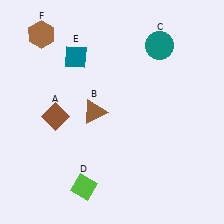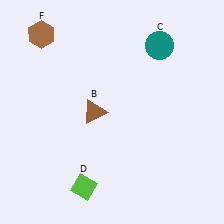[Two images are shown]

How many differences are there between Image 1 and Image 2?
There are 2 differences between the two images.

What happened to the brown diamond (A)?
The brown diamond (A) was removed in Image 2. It was in the bottom-left area of Image 1.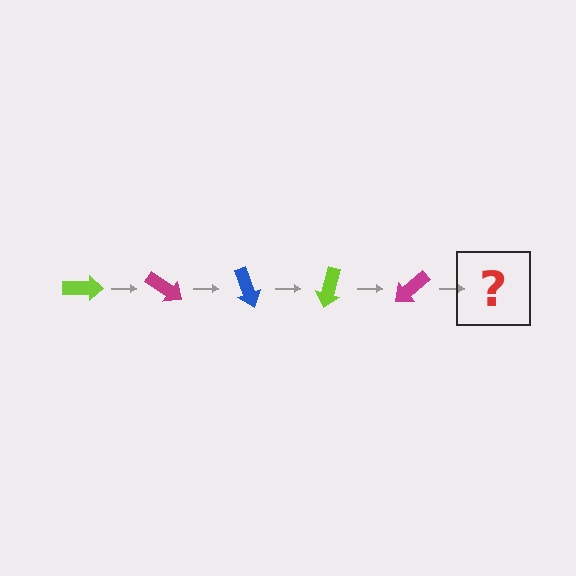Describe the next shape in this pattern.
It should be a blue arrow, rotated 175 degrees from the start.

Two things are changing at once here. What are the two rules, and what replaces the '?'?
The two rules are that it rotates 35 degrees each step and the color cycles through lime, magenta, and blue. The '?' should be a blue arrow, rotated 175 degrees from the start.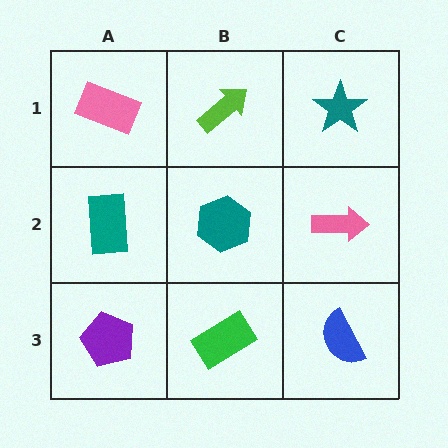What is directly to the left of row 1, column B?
A pink rectangle.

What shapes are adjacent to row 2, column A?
A pink rectangle (row 1, column A), a purple pentagon (row 3, column A), a teal hexagon (row 2, column B).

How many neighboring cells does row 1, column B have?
3.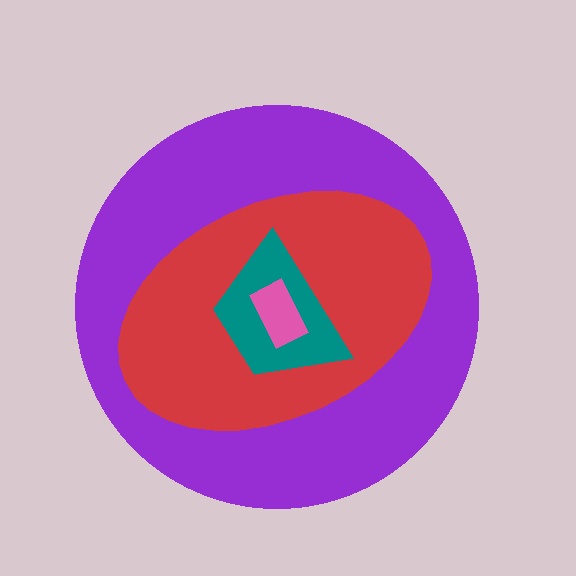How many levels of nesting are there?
4.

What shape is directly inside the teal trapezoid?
The pink rectangle.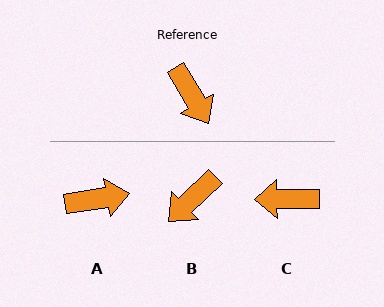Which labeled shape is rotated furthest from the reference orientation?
C, about 120 degrees away.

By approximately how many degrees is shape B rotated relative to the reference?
Approximately 77 degrees clockwise.